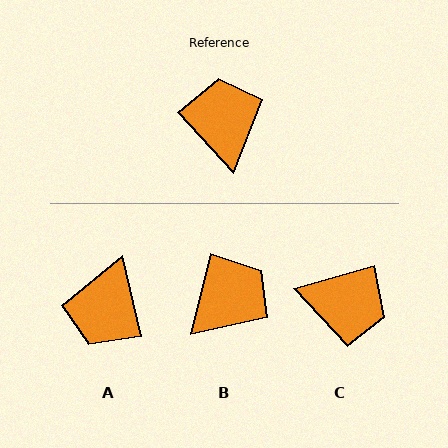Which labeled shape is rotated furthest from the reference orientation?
A, about 150 degrees away.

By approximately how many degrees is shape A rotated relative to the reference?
Approximately 150 degrees counter-clockwise.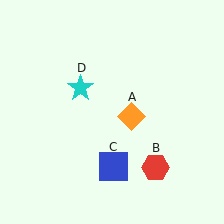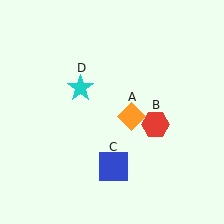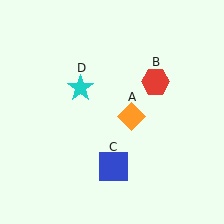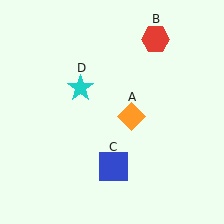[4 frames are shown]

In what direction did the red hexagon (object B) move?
The red hexagon (object B) moved up.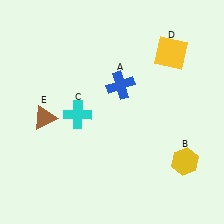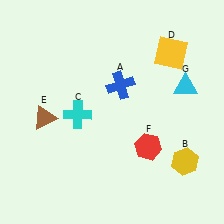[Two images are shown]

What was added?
A red hexagon (F), a cyan triangle (G) were added in Image 2.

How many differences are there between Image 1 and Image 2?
There are 2 differences between the two images.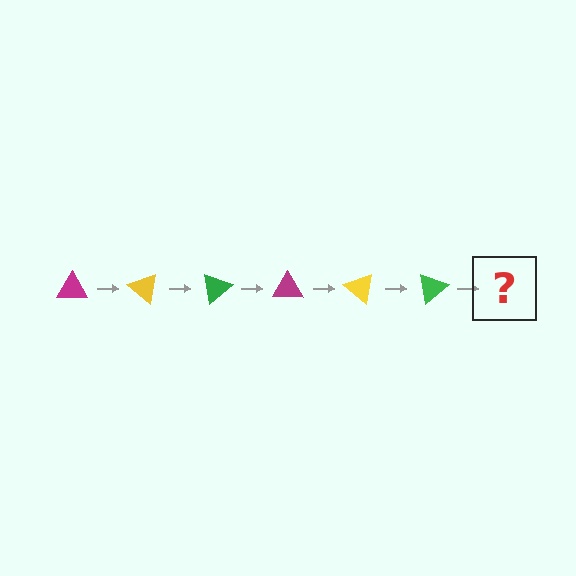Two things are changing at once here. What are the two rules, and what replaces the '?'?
The two rules are that it rotates 40 degrees each step and the color cycles through magenta, yellow, and green. The '?' should be a magenta triangle, rotated 240 degrees from the start.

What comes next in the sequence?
The next element should be a magenta triangle, rotated 240 degrees from the start.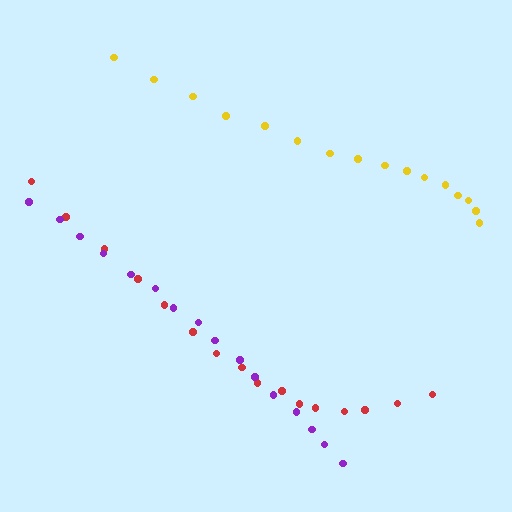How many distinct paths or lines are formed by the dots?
There are 3 distinct paths.